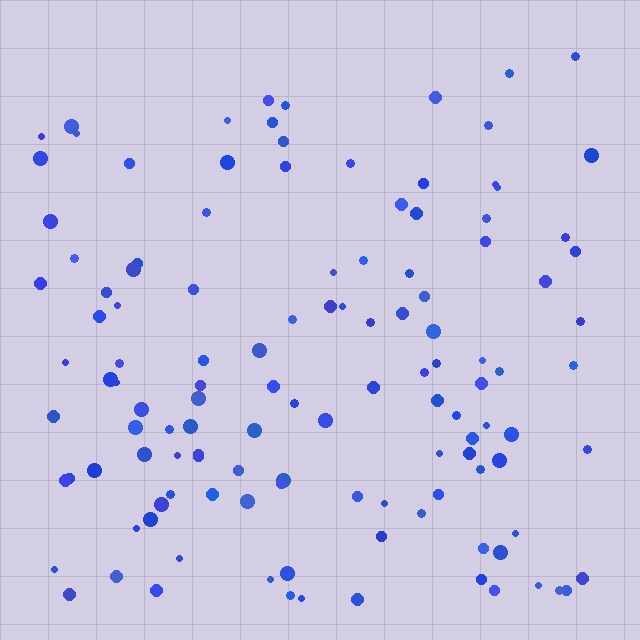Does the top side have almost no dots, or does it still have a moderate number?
Still a moderate number, just noticeably fewer than the bottom.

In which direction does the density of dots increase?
From top to bottom, with the bottom side densest.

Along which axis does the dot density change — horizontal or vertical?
Vertical.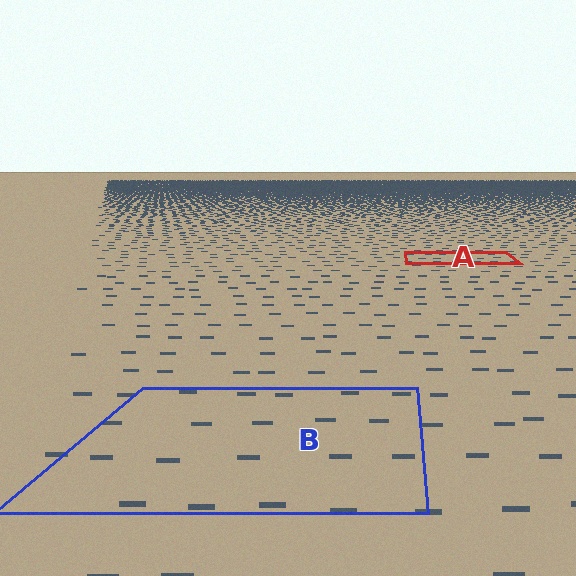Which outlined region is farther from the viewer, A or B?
Region A is farther from the viewer — the texture elements inside it appear smaller and more densely packed.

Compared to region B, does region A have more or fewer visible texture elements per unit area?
Region A has more texture elements per unit area — they are packed more densely because it is farther away.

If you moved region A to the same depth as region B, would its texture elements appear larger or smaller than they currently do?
They would appear larger. At a closer depth, the same texture elements are projected at a bigger on-screen size.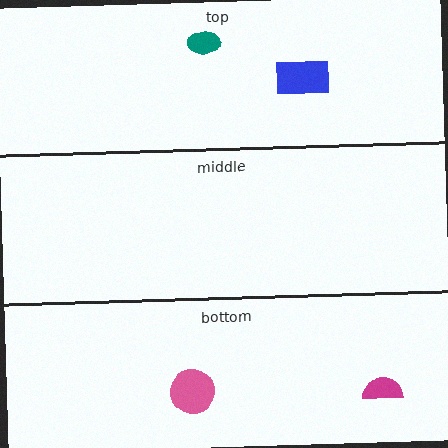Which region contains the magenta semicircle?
The bottom region.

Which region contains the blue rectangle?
The top region.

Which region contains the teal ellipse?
The top region.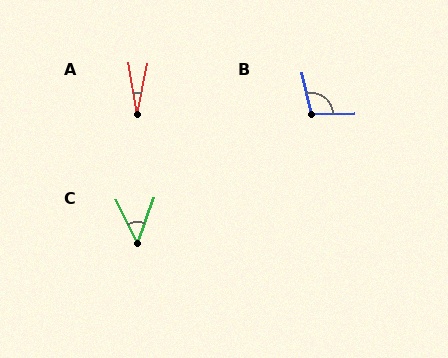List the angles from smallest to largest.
A (22°), C (46°), B (100°).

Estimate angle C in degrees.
Approximately 46 degrees.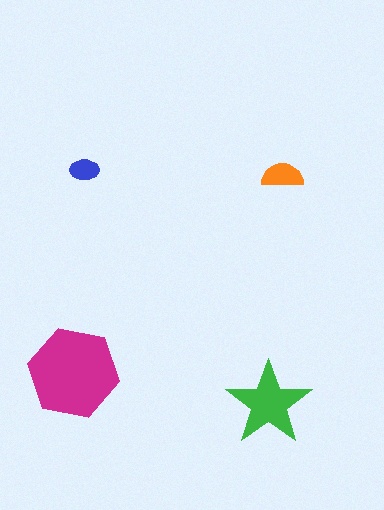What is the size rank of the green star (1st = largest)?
2nd.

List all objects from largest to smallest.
The magenta hexagon, the green star, the orange semicircle, the blue ellipse.